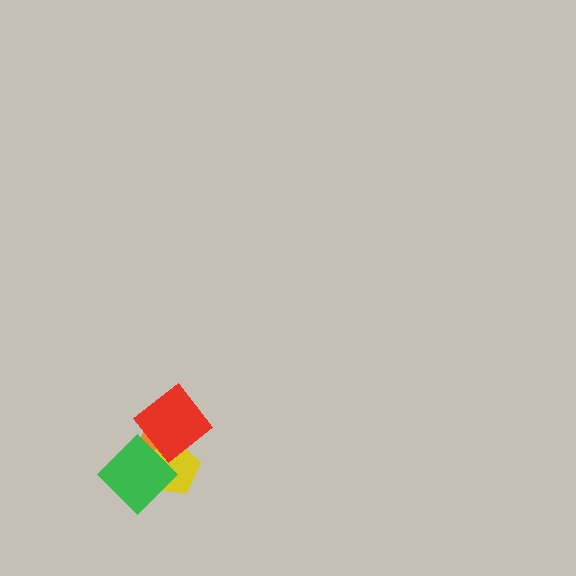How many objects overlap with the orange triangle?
3 objects overlap with the orange triangle.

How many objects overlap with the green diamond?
2 objects overlap with the green diamond.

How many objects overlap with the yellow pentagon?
3 objects overlap with the yellow pentagon.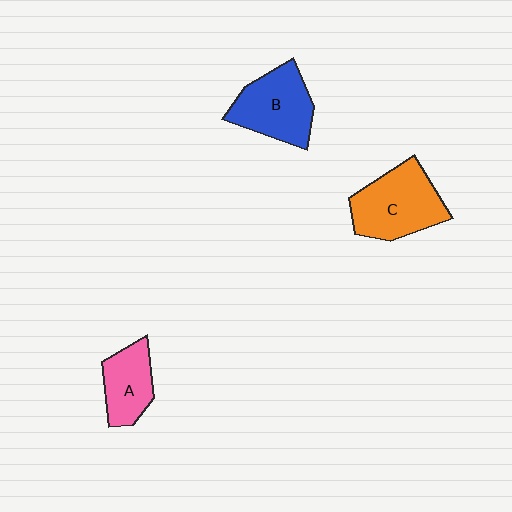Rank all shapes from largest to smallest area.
From largest to smallest: C (orange), B (blue), A (pink).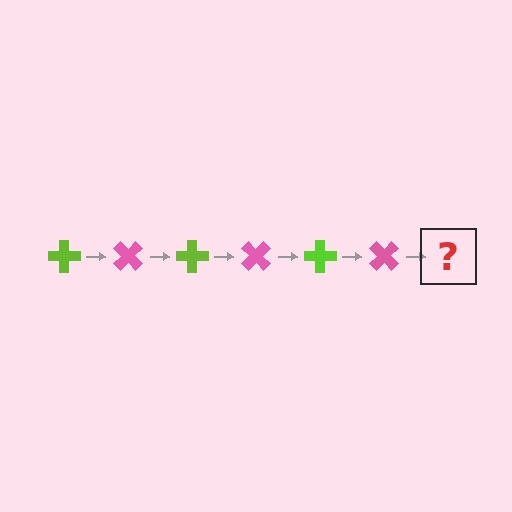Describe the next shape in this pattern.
It should be a lime cross, rotated 270 degrees from the start.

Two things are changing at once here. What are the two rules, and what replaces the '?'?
The two rules are that it rotates 45 degrees each step and the color cycles through lime and pink. The '?' should be a lime cross, rotated 270 degrees from the start.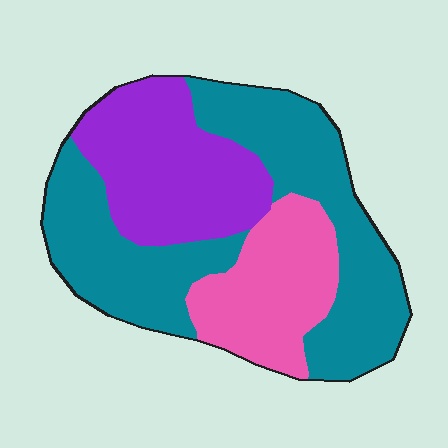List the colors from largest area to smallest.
From largest to smallest: teal, purple, pink.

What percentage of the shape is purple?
Purple takes up about one quarter (1/4) of the shape.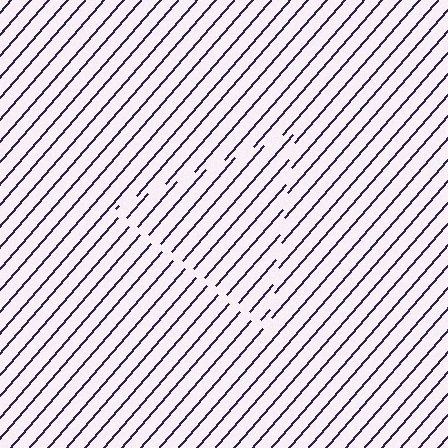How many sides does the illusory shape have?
3 sides — the line-ends trace a triangle.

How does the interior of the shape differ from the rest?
The interior of the shape contains the same grating, shifted by half a period — the contour is defined by the phase discontinuity where line-ends from the inner and outer gratings abut.